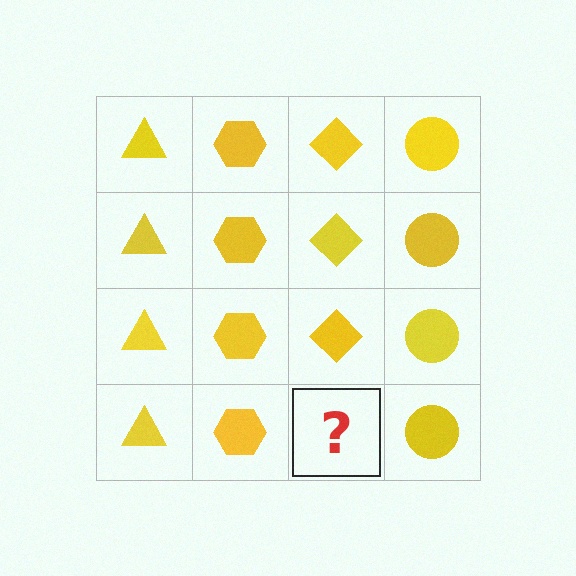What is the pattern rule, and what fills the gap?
The rule is that each column has a consistent shape. The gap should be filled with a yellow diamond.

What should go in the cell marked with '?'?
The missing cell should contain a yellow diamond.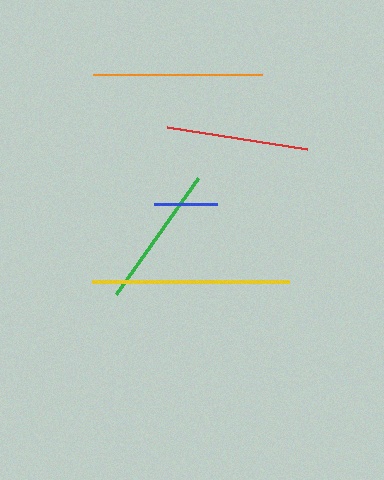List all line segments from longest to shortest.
From longest to shortest: yellow, orange, green, red, blue.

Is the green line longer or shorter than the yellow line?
The yellow line is longer than the green line.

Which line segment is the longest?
The yellow line is the longest at approximately 196 pixels.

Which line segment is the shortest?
The blue line is the shortest at approximately 64 pixels.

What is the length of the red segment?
The red segment is approximately 141 pixels long.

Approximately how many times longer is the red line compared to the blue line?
The red line is approximately 2.2 times the length of the blue line.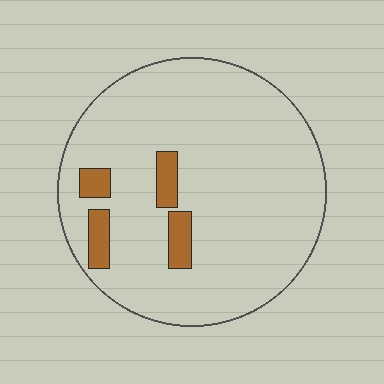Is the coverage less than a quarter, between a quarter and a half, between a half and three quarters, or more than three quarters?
Less than a quarter.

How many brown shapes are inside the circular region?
4.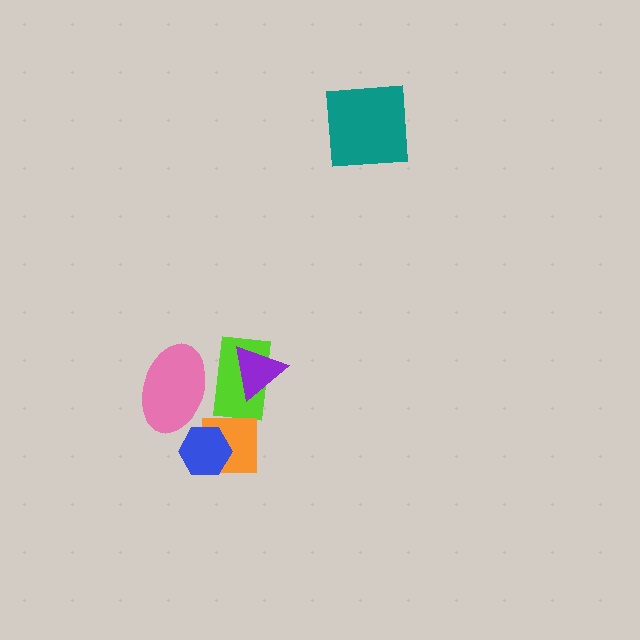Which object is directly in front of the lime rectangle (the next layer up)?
The pink ellipse is directly in front of the lime rectangle.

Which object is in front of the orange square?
The blue hexagon is in front of the orange square.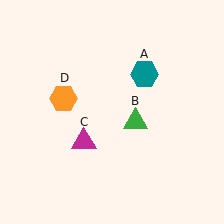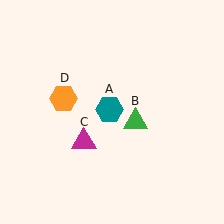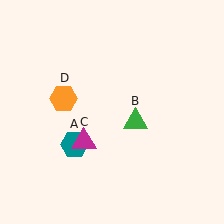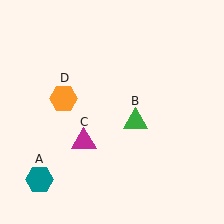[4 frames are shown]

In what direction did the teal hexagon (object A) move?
The teal hexagon (object A) moved down and to the left.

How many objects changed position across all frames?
1 object changed position: teal hexagon (object A).